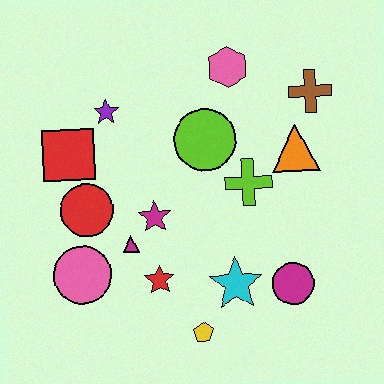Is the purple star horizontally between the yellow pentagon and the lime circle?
No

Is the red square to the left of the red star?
Yes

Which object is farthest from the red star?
The brown cross is farthest from the red star.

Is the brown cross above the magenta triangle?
Yes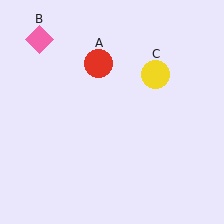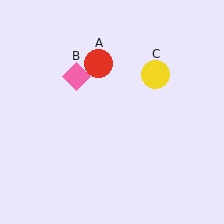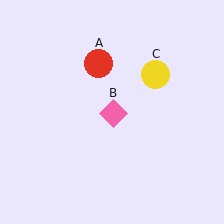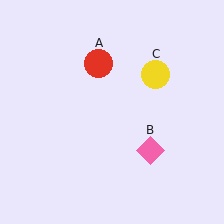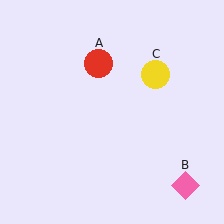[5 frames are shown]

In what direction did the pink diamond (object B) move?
The pink diamond (object B) moved down and to the right.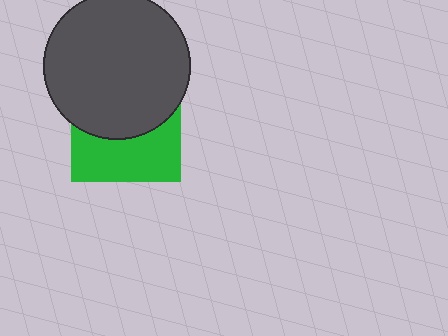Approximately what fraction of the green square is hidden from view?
Roughly 54% of the green square is hidden behind the dark gray circle.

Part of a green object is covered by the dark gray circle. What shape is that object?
It is a square.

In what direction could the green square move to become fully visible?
The green square could move down. That would shift it out from behind the dark gray circle entirely.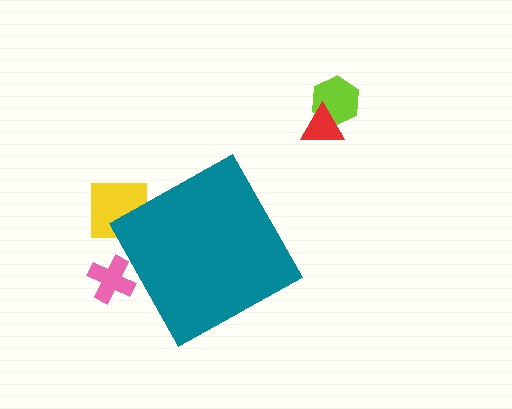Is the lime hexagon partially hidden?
No, the lime hexagon is fully visible.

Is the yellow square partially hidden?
Yes, the yellow square is partially hidden behind the teal diamond.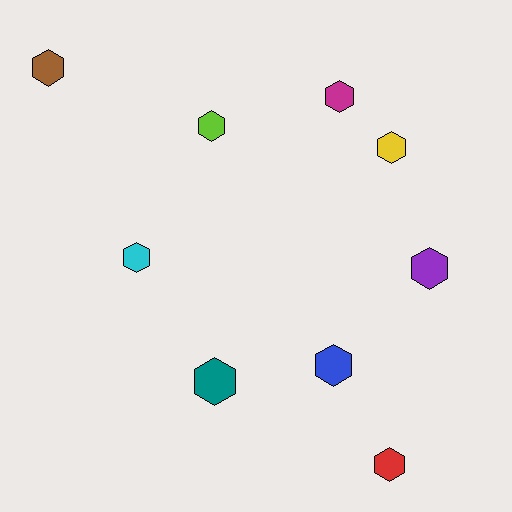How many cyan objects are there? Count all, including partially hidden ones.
There is 1 cyan object.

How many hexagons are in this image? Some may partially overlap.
There are 9 hexagons.